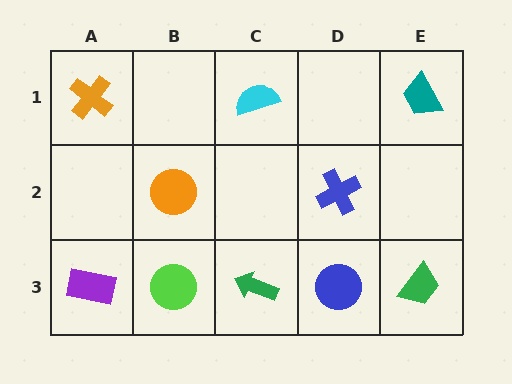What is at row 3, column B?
A lime circle.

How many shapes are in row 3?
5 shapes.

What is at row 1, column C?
A cyan semicircle.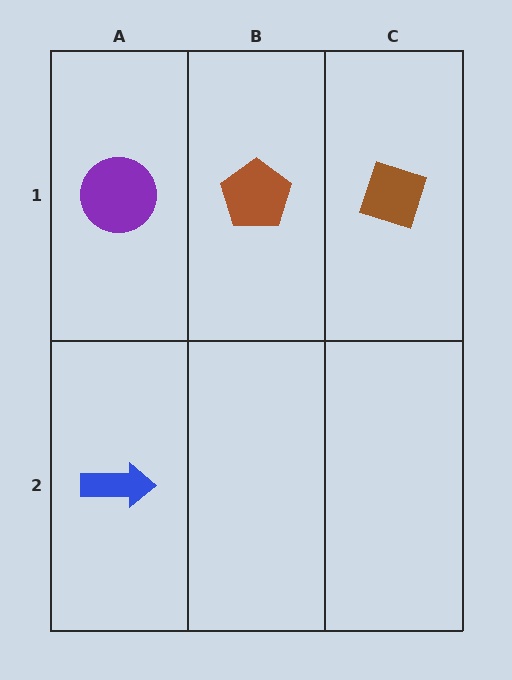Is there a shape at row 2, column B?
No, that cell is empty.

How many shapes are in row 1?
3 shapes.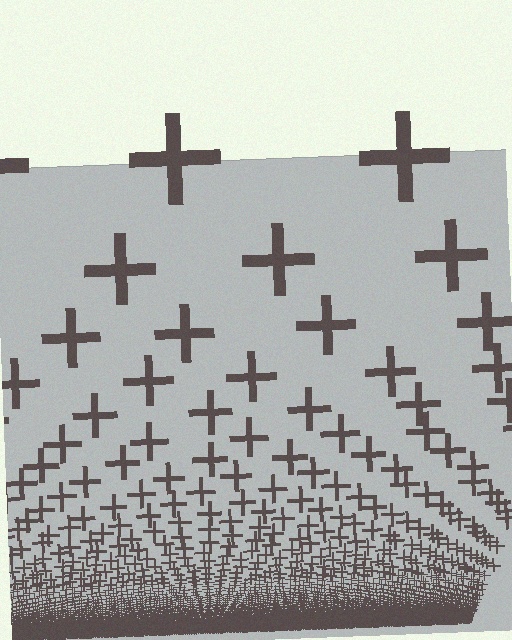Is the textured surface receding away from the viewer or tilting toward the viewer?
The surface appears to tilt toward the viewer. Texture elements get larger and sparser toward the top.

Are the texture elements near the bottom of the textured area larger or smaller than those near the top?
Smaller. The gradient is inverted — elements near the bottom are smaller and denser.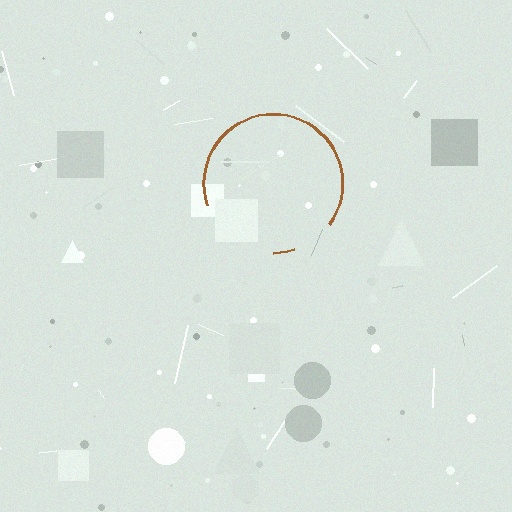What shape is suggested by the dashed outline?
The dashed outline suggests a circle.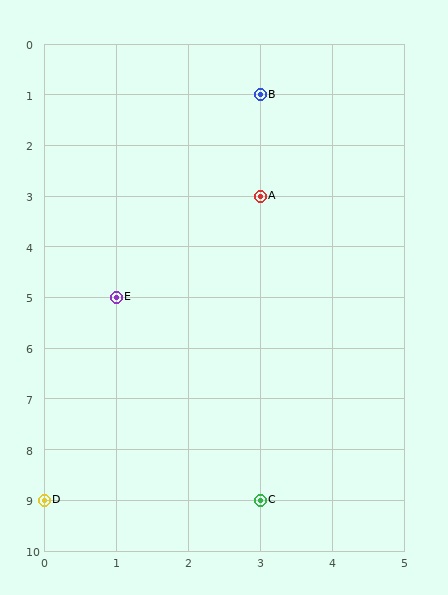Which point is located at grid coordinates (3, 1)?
Point B is at (3, 1).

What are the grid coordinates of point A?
Point A is at grid coordinates (3, 3).